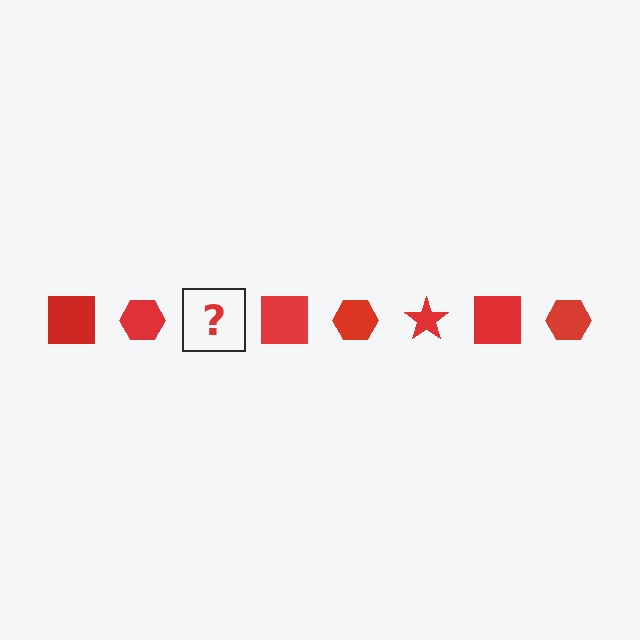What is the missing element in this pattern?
The missing element is a red star.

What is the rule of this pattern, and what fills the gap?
The rule is that the pattern cycles through square, hexagon, star shapes in red. The gap should be filled with a red star.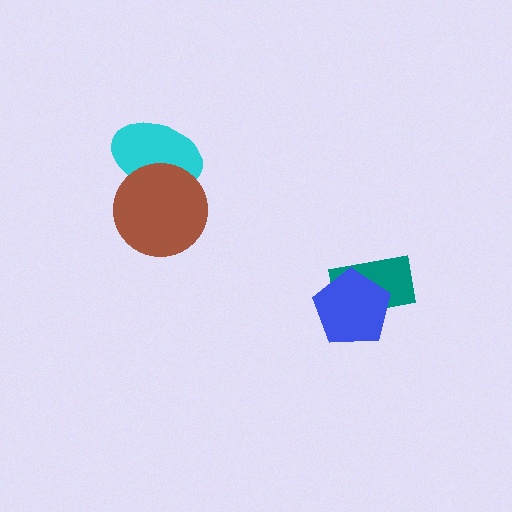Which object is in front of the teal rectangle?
The blue pentagon is in front of the teal rectangle.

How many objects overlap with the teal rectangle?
1 object overlaps with the teal rectangle.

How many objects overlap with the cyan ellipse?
1 object overlaps with the cyan ellipse.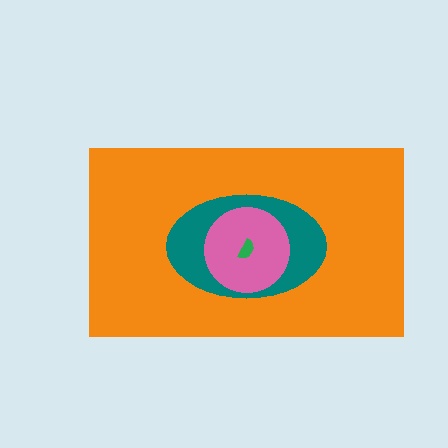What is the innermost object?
The green semicircle.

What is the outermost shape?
The orange rectangle.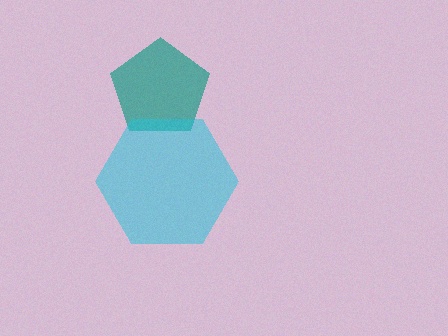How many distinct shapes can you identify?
There are 2 distinct shapes: a teal pentagon, a cyan hexagon.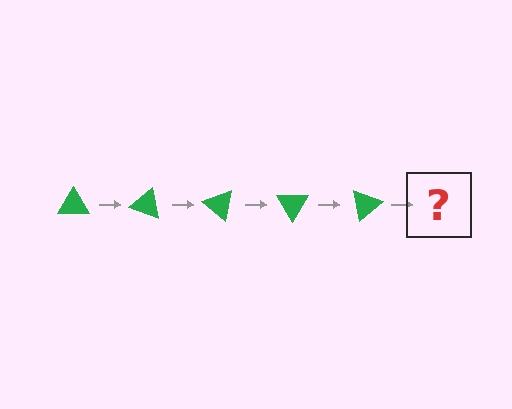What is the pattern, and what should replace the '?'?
The pattern is that the triangle rotates 20 degrees each step. The '?' should be a green triangle rotated 100 degrees.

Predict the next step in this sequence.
The next step is a green triangle rotated 100 degrees.